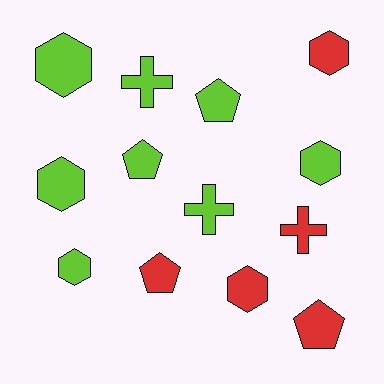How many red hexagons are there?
There are 2 red hexagons.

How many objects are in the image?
There are 13 objects.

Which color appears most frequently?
Lime, with 8 objects.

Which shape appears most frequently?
Hexagon, with 6 objects.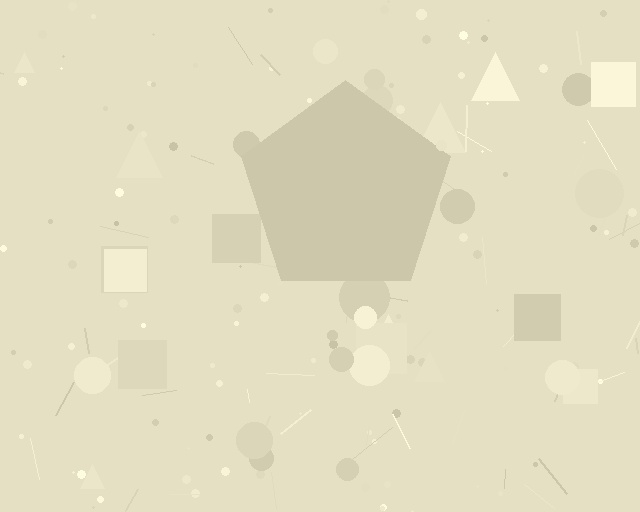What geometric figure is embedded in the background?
A pentagon is embedded in the background.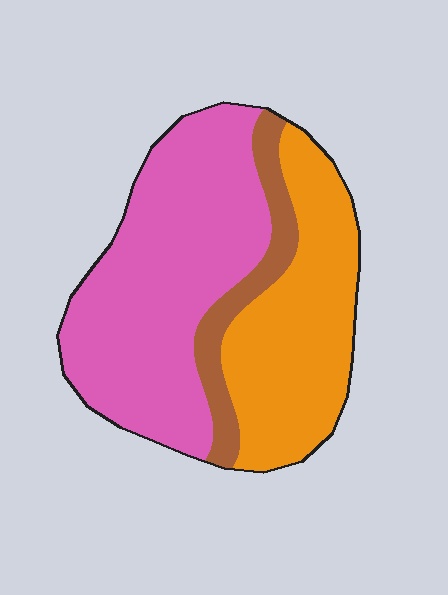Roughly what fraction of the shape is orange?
Orange covers 35% of the shape.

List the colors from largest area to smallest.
From largest to smallest: pink, orange, brown.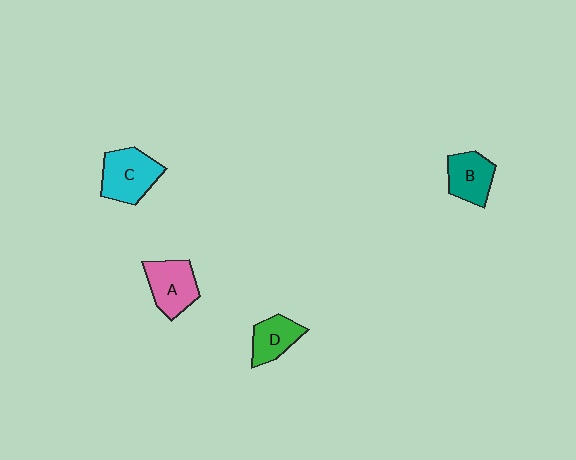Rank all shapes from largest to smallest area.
From largest to smallest: C (cyan), A (pink), B (teal), D (green).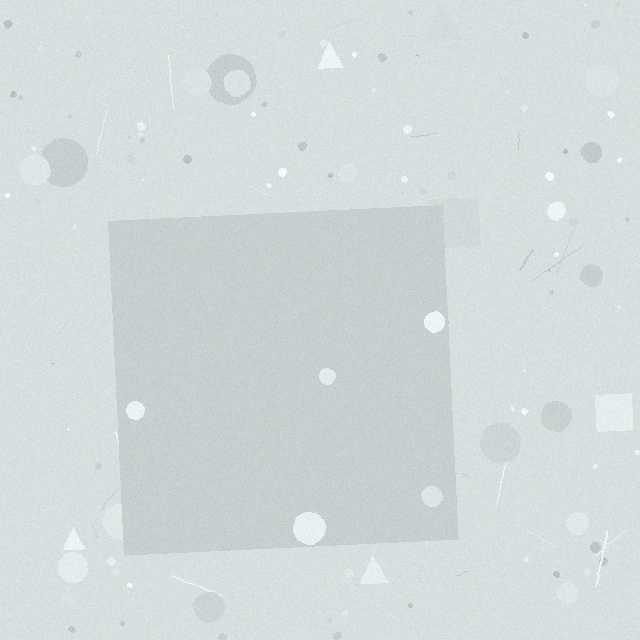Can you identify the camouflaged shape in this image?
The camouflaged shape is a square.